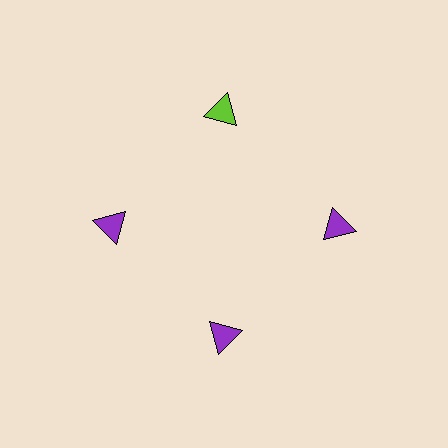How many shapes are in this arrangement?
There are 4 shapes arranged in a ring pattern.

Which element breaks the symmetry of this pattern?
The lime triangle at roughly the 12 o'clock position breaks the symmetry. All other shapes are purple triangles.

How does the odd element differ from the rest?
It has a different color: lime instead of purple.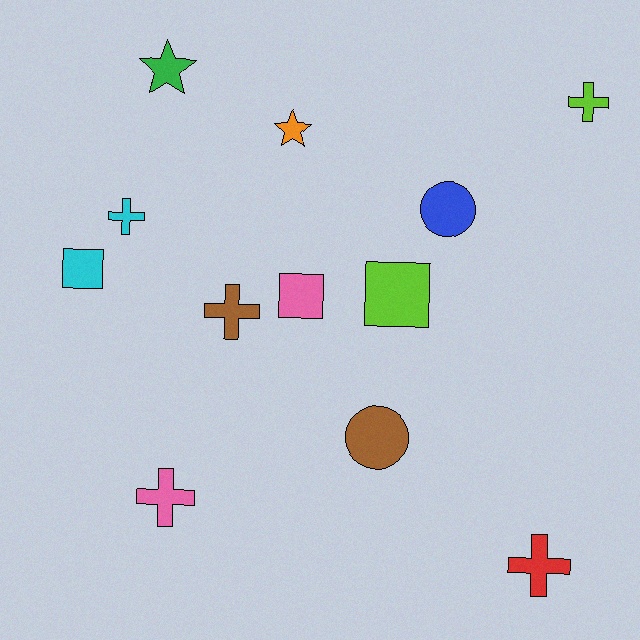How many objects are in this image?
There are 12 objects.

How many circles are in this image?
There are 2 circles.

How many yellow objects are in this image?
There are no yellow objects.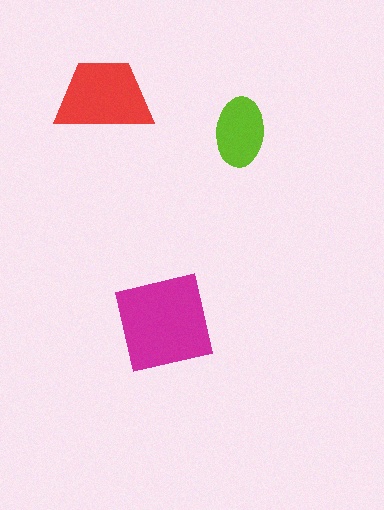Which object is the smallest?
The lime ellipse.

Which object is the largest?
The magenta square.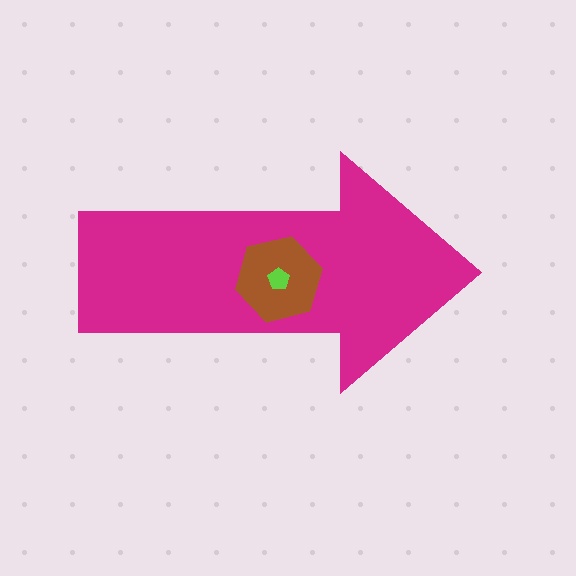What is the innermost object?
The lime pentagon.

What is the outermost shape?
The magenta arrow.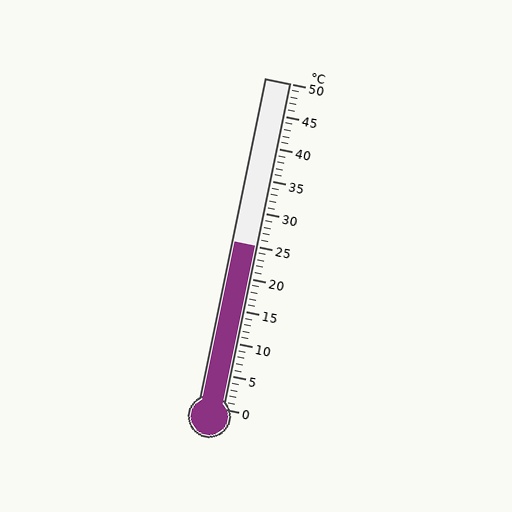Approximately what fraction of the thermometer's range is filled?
The thermometer is filled to approximately 50% of its range.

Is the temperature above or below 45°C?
The temperature is below 45°C.